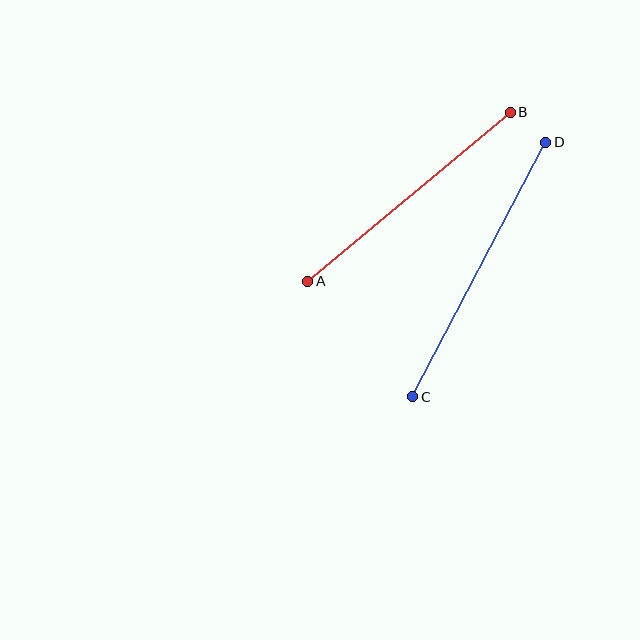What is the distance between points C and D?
The distance is approximately 287 pixels.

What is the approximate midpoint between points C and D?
The midpoint is at approximately (479, 270) pixels.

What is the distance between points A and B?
The distance is approximately 263 pixels.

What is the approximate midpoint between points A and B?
The midpoint is at approximately (409, 197) pixels.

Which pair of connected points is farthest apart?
Points C and D are farthest apart.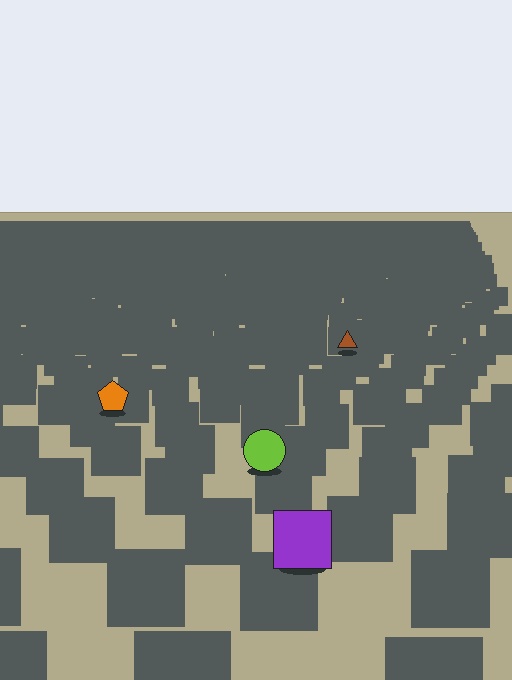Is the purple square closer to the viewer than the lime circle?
Yes. The purple square is closer — you can tell from the texture gradient: the ground texture is coarser near it.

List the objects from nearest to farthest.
From nearest to farthest: the purple square, the lime circle, the orange pentagon, the brown triangle.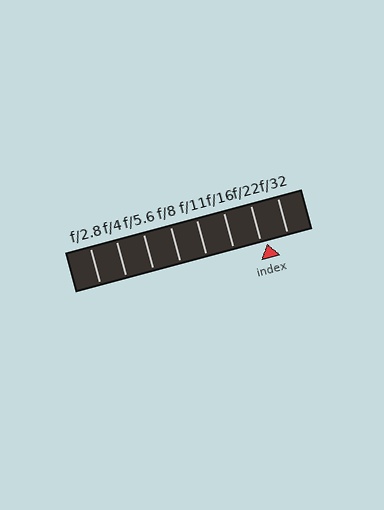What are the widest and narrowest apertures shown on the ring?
The widest aperture shown is f/2.8 and the narrowest is f/32.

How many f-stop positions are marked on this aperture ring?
There are 8 f-stop positions marked.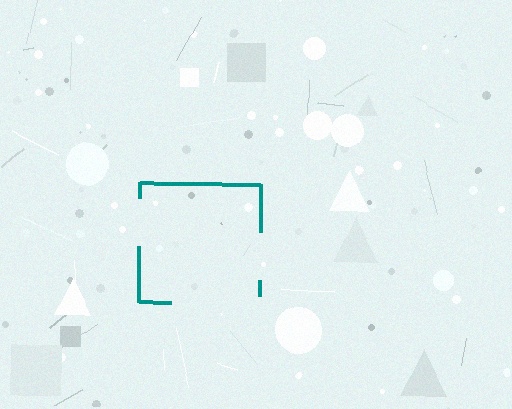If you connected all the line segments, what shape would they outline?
They would outline a square.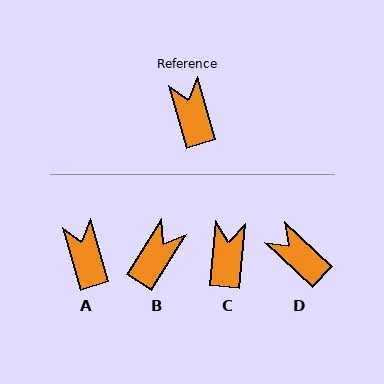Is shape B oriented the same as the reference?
No, it is off by about 49 degrees.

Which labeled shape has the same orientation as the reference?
A.